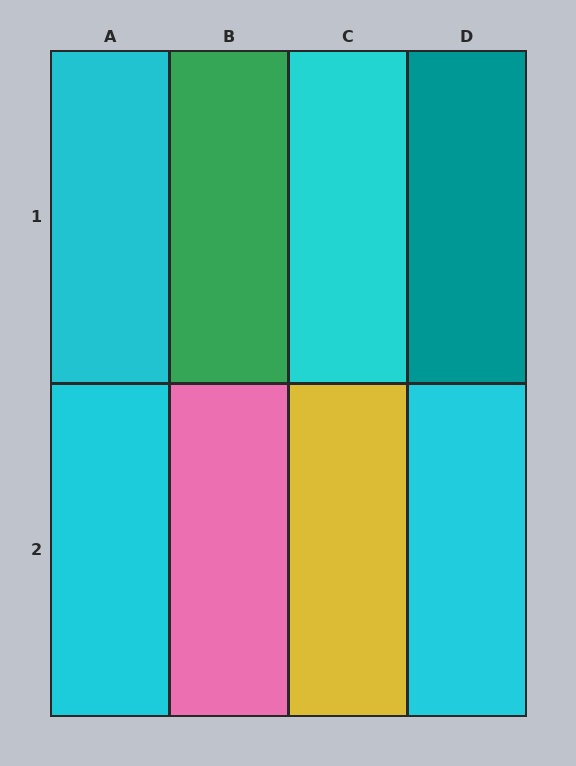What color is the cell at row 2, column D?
Cyan.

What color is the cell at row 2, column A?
Cyan.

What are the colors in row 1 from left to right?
Cyan, green, cyan, teal.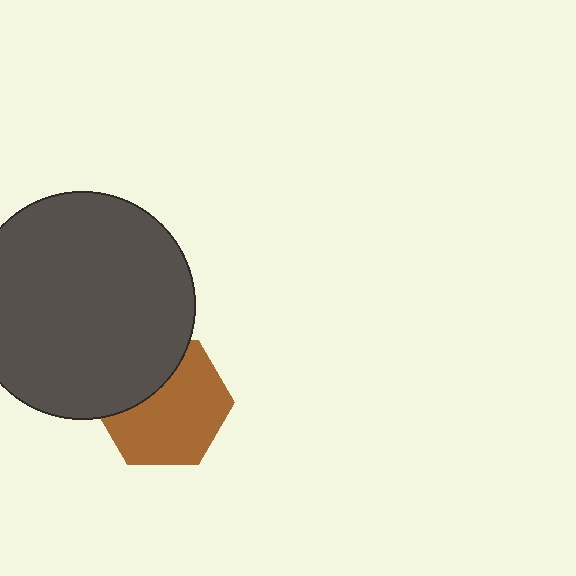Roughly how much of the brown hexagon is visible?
Most of it is visible (roughly 67%).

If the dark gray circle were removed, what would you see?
You would see the complete brown hexagon.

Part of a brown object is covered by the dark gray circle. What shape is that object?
It is a hexagon.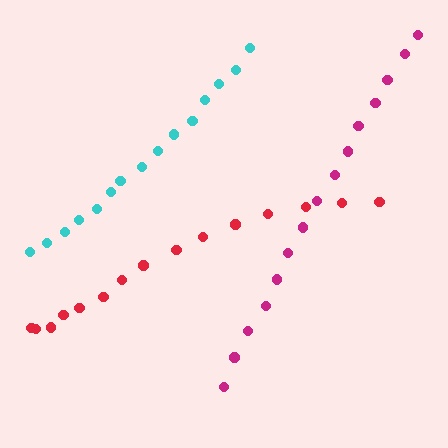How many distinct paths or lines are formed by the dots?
There are 3 distinct paths.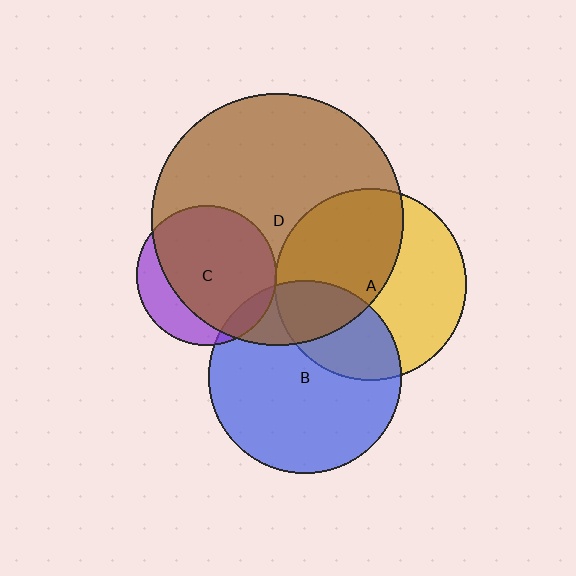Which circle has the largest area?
Circle D (brown).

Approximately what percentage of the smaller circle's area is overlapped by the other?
Approximately 50%.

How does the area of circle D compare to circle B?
Approximately 1.7 times.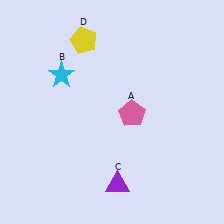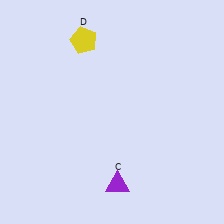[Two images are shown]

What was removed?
The cyan star (B), the pink pentagon (A) were removed in Image 2.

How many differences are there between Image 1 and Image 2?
There are 2 differences between the two images.